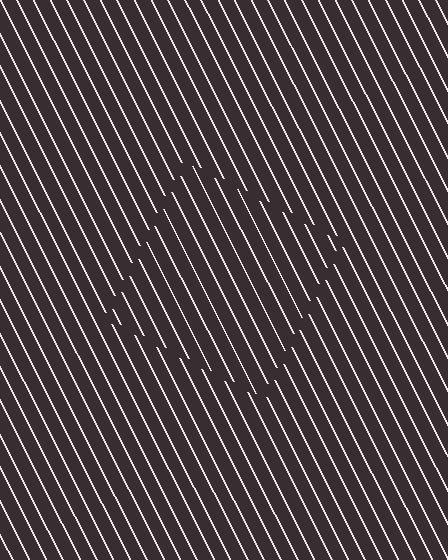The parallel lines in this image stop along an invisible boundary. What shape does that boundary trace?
An illusory square. The interior of the shape contains the same grating, shifted by half a period — the contour is defined by the phase discontinuity where line-ends from the inner and outer gratings abut.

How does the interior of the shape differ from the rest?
The interior of the shape contains the same grating, shifted by half a period — the contour is defined by the phase discontinuity where line-ends from the inner and outer gratings abut.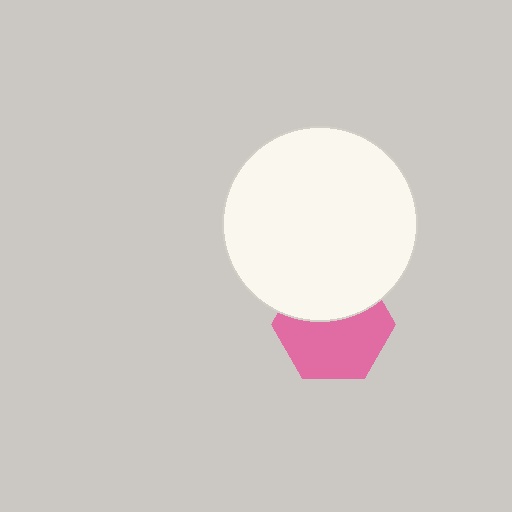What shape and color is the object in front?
The object in front is a white circle.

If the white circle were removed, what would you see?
You would see the complete pink hexagon.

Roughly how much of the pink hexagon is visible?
About half of it is visible (roughly 60%).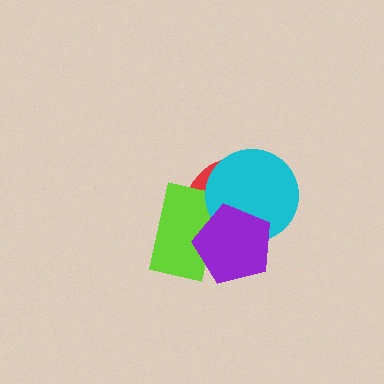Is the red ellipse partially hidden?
Yes, it is partially covered by another shape.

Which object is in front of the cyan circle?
The purple pentagon is in front of the cyan circle.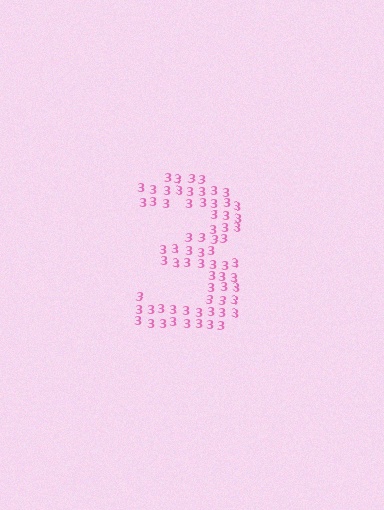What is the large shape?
The large shape is the digit 3.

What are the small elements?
The small elements are digit 3's.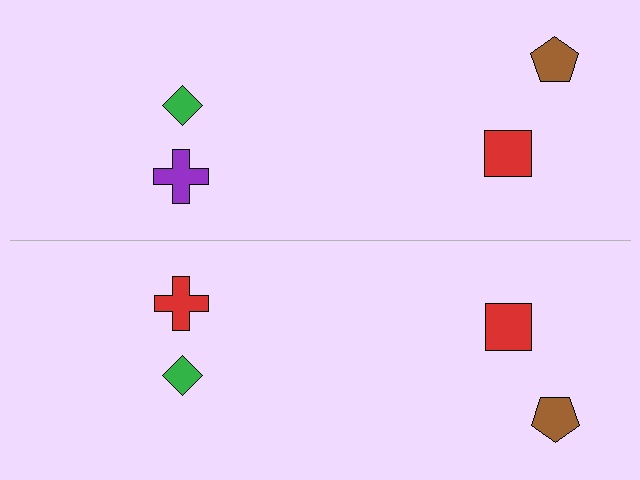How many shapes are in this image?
There are 8 shapes in this image.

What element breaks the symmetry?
The red cross on the bottom side breaks the symmetry — its mirror counterpart is purple.